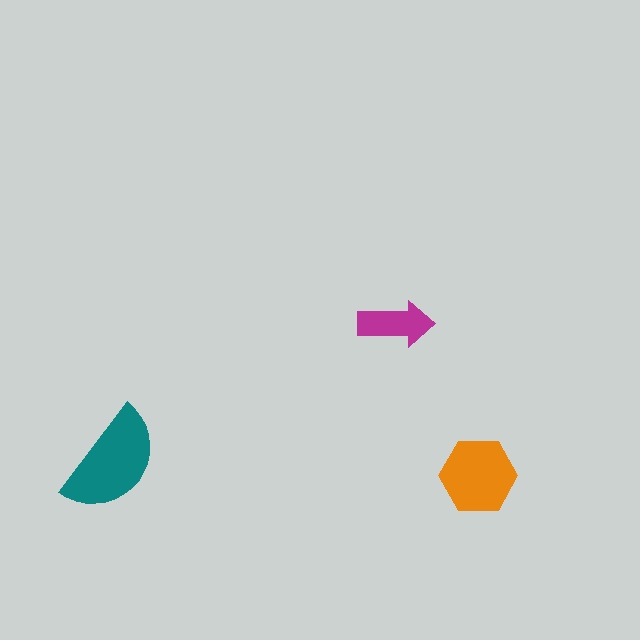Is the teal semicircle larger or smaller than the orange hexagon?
Larger.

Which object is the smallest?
The magenta arrow.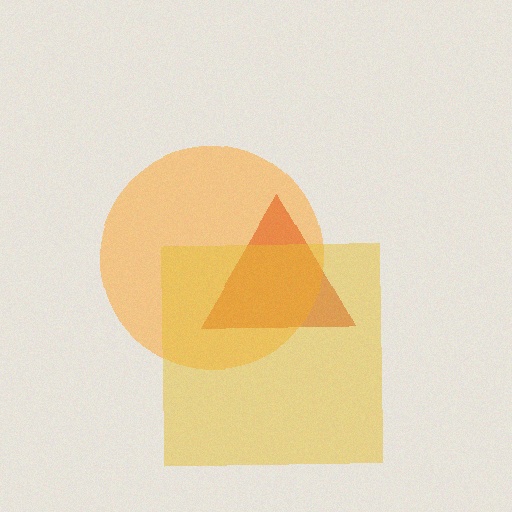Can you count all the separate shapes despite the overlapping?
Yes, there are 3 separate shapes.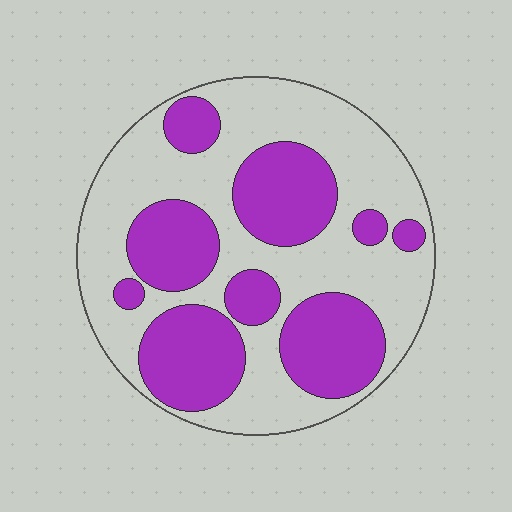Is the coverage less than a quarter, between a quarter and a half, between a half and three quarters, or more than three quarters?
Between a quarter and a half.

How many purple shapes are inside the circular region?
9.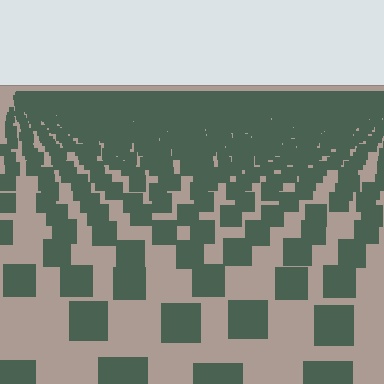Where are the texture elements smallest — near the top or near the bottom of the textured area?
Near the top.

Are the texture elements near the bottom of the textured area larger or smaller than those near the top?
Larger. Near the bottom, elements are closer to the viewer and appear at a bigger on-screen size.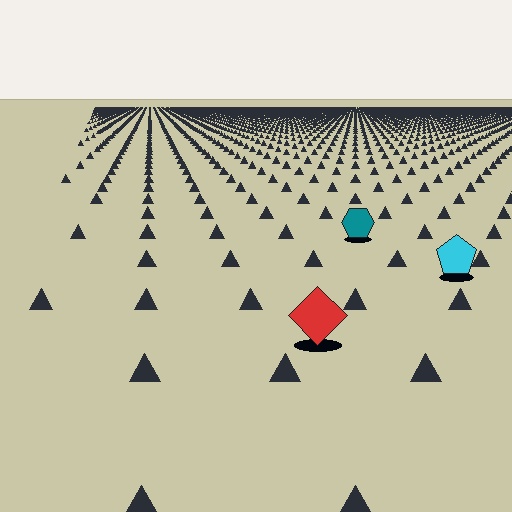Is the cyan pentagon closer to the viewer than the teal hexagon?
Yes. The cyan pentagon is closer — you can tell from the texture gradient: the ground texture is coarser near it.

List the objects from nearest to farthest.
From nearest to farthest: the red diamond, the cyan pentagon, the teal hexagon.